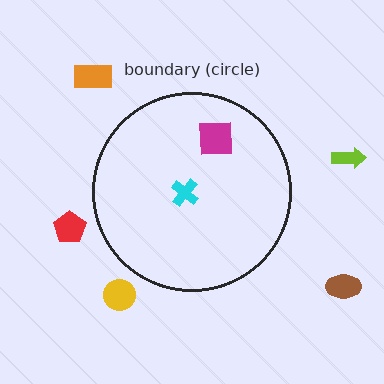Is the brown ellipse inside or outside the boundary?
Outside.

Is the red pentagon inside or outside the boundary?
Outside.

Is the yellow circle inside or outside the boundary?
Outside.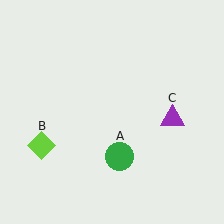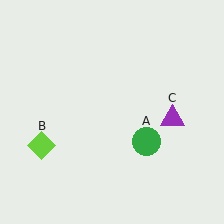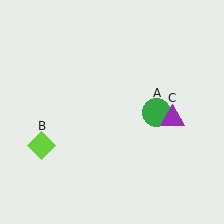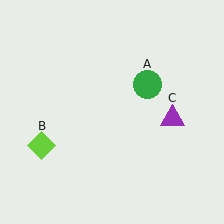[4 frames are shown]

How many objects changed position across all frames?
1 object changed position: green circle (object A).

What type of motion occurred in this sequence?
The green circle (object A) rotated counterclockwise around the center of the scene.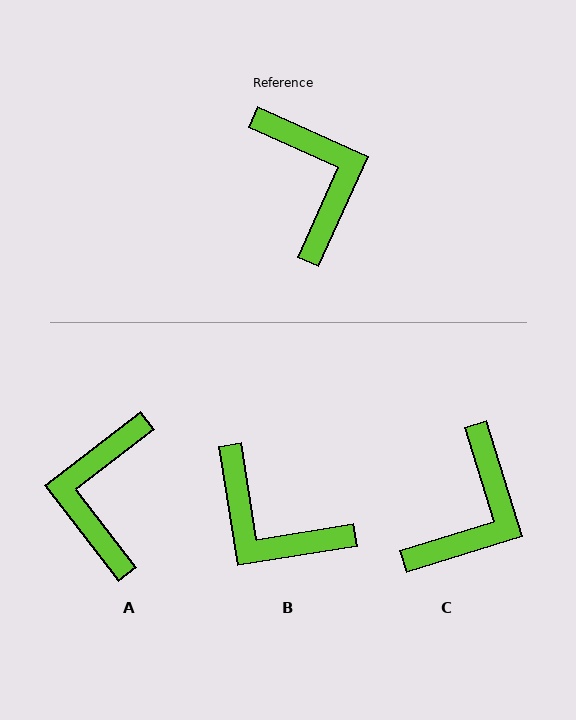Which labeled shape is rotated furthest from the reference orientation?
A, about 152 degrees away.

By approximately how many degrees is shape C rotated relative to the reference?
Approximately 49 degrees clockwise.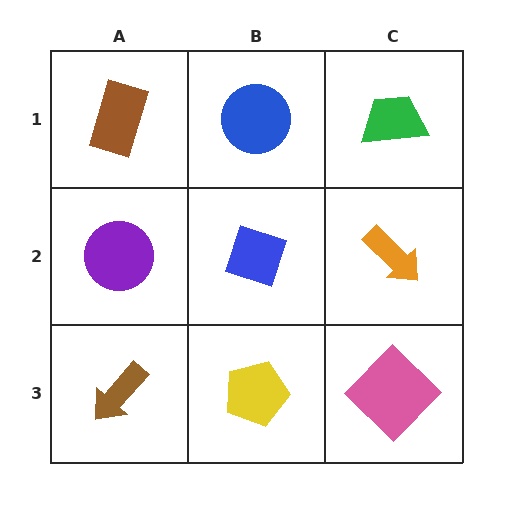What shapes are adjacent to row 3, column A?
A purple circle (row 2, column A), a yellow pentagon (row 3, column B).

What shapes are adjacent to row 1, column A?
A purple circle (row 2, column A), a blue circle (row 1, column B).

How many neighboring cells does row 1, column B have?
3.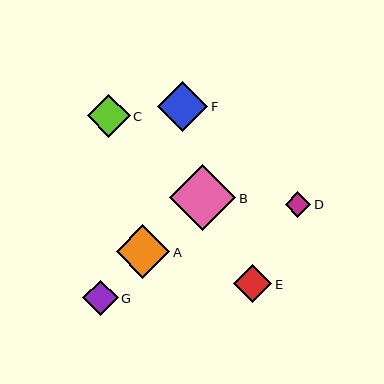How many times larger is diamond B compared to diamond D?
Diamond B is approximately 2.6 times the size of diamond D.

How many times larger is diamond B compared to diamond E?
Diamond B is approximately 1.7 times the size of diamond E.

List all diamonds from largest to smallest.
From largest to smallest: B, A, F, C, E, G, D.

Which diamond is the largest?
Diamond B is the largest with a size of approximately 66 pixels.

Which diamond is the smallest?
Diamond D is the smallest with a size of approximately 26 pixels.